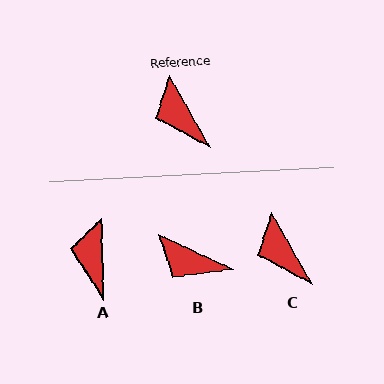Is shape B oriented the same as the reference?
No, it is off by about 35 degrees.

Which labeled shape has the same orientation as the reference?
C.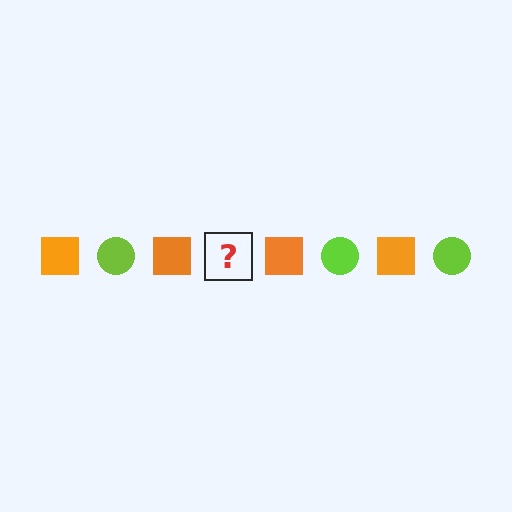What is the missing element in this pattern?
The missing element is a lime circle.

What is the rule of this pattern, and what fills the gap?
The rule is that the pattern alternates between orange square and lime circle. The gap should be filled with a lime circle.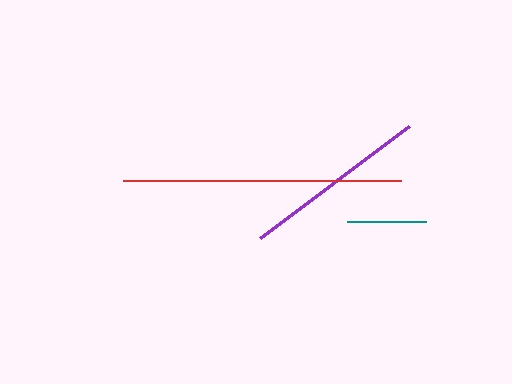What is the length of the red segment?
The red segment is approximately 277 pixels long.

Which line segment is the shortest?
The teal line is the shortest at approximately 79 pixels.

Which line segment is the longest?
The red line is the longest at approximately 277 pixels.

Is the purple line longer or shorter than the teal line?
The purple line is longer than the teal line.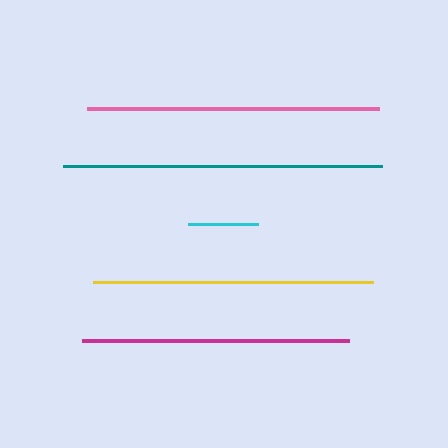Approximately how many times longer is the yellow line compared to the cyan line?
The yellow line is approximately 4.0 times the length of the cyan line.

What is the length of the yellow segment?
The yellow segment is approximately 281 pixels long.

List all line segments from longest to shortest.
From longest to shortest: teal, pink, yellow, magenta, cyan.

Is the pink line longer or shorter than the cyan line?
The pink line is longer than the cyan line.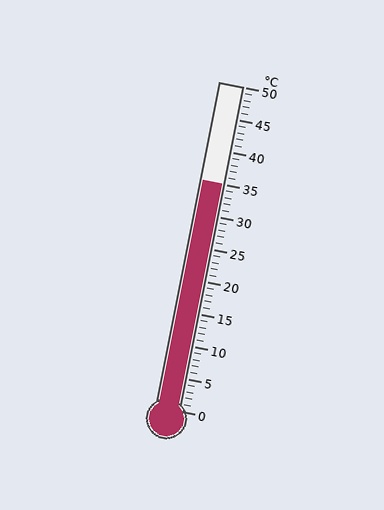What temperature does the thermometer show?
The thermometer shows approximately 35°C.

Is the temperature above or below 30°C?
The temperature is above 30°C.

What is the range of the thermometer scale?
The thermometer scale ranges from 0°C to 50°C.